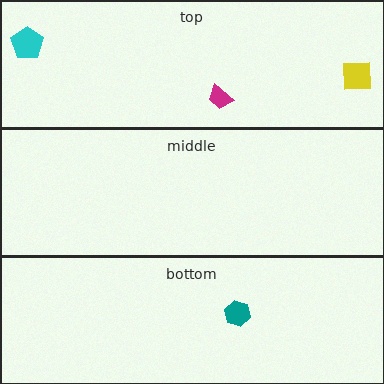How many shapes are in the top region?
3.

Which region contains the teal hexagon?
The bottom region.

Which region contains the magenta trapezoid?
The top region.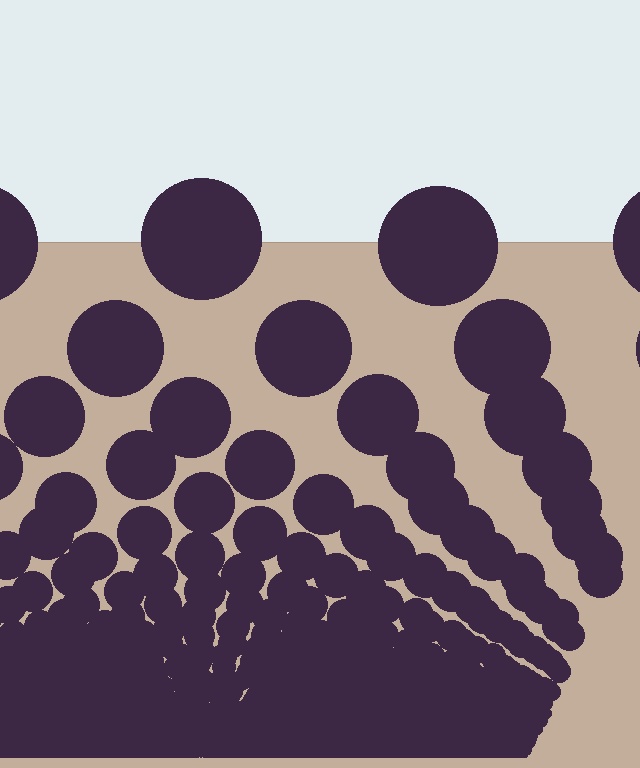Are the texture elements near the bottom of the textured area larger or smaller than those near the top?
Smaller. The gradient is inverted — elements near the bottom are smaller and denser.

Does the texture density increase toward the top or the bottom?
Density increases toward the bottom.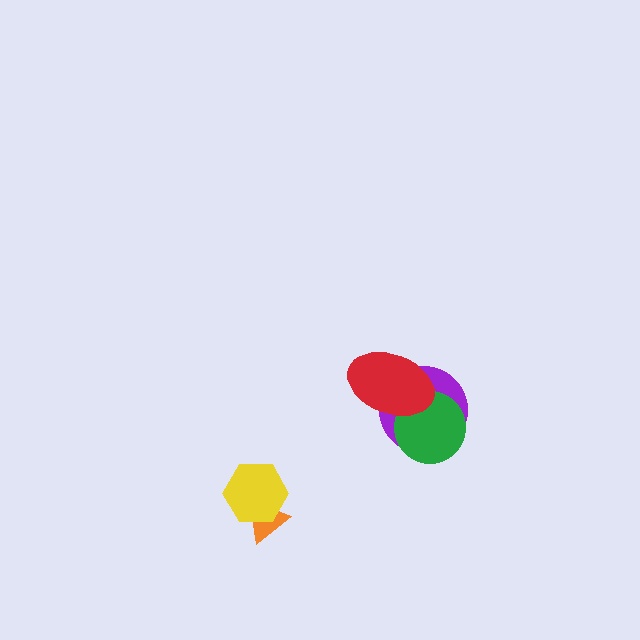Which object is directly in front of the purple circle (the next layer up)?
The green circle is directly in front of the purple circle.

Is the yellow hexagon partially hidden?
No, no other shape covers it.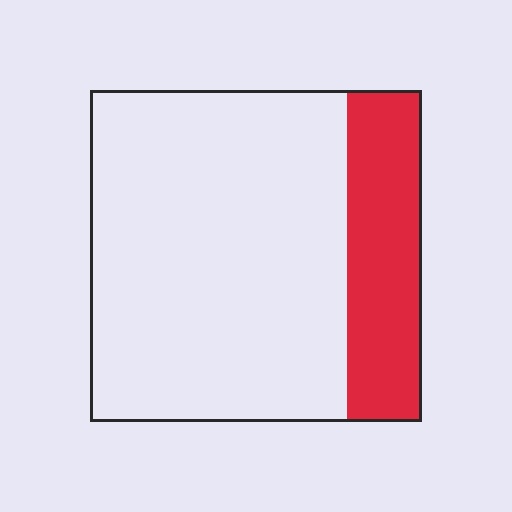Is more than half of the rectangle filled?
No.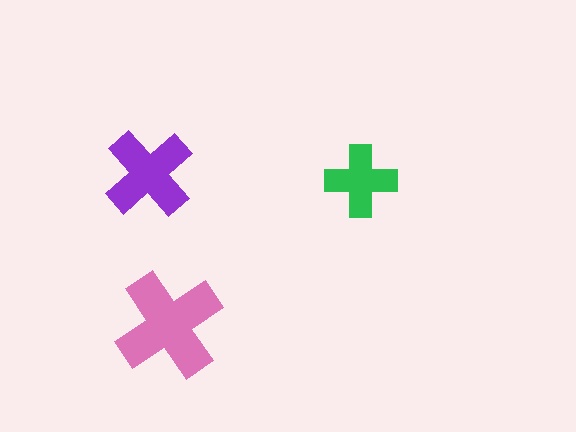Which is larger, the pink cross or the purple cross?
The pink one.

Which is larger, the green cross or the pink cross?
The pink one.